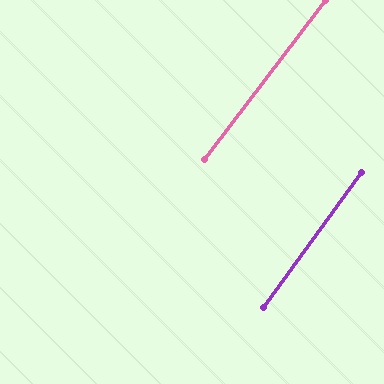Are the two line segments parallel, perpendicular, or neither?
Parallel — their directions differ by only 1.2°.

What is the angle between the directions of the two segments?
Approximately 1 degree.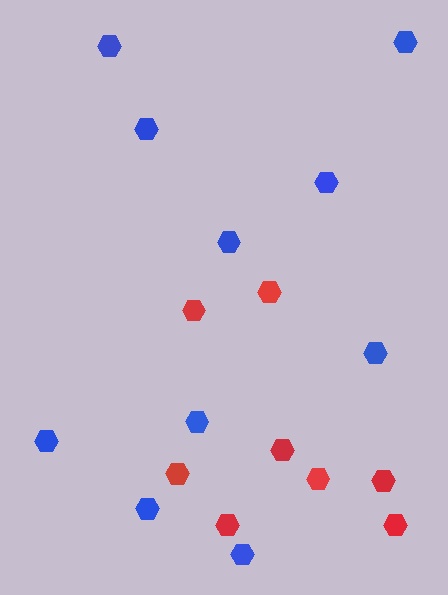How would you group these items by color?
There are 2 groups: one group of blue hexagons (10) and one group of red hexagons (8).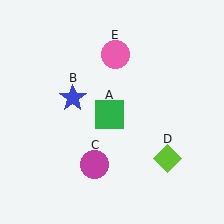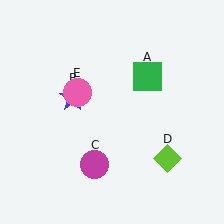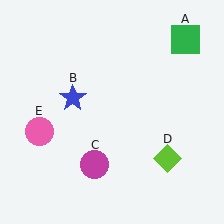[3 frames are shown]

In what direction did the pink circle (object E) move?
The pink circle (object E) moved down and to the left.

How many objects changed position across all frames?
2 objects changed position: green square (object A), pink circle (object E).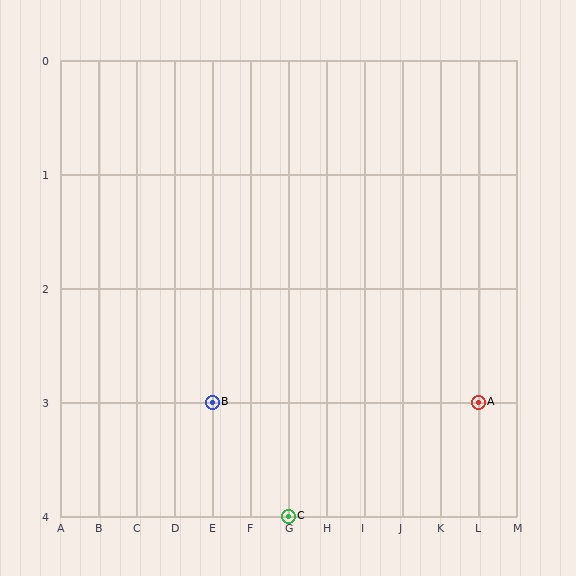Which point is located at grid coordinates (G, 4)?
Point C is at (G, 4).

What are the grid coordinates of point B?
Point B is at grid coordinates (E, 3).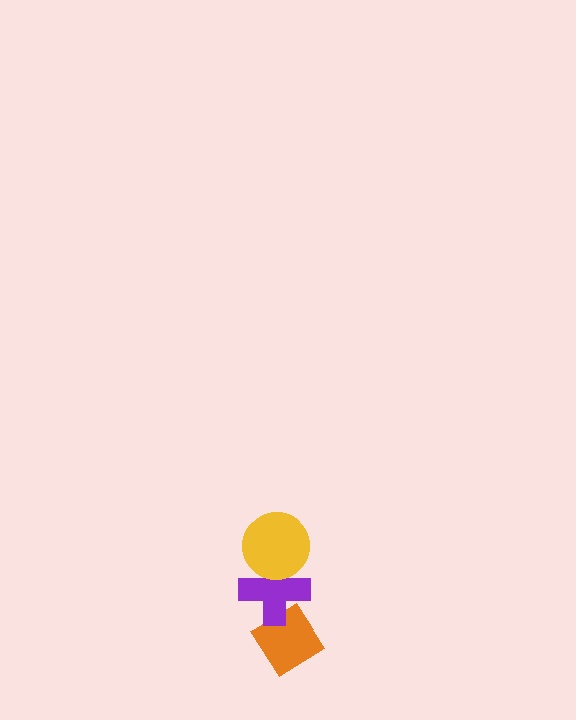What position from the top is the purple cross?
The purple cross is 2nd from the top.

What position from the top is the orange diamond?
The orange diamond is 3rd from the top.